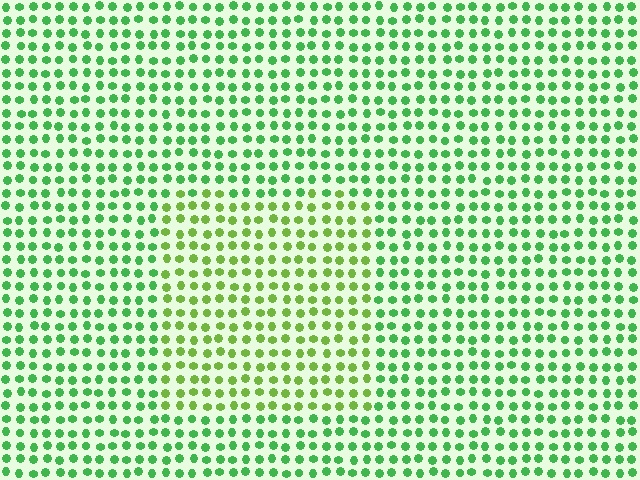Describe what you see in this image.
The image is filled with small green elements in a uniform arrangement. A rectangle-shaped region is visible where the elements are tinted to a slightly different hue, forming a subtle color boundary.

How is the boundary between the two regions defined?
The boundary is defined purely by a slight shift in hue (about 32 degrees). Spacing, size, and orientation are identical on both sides.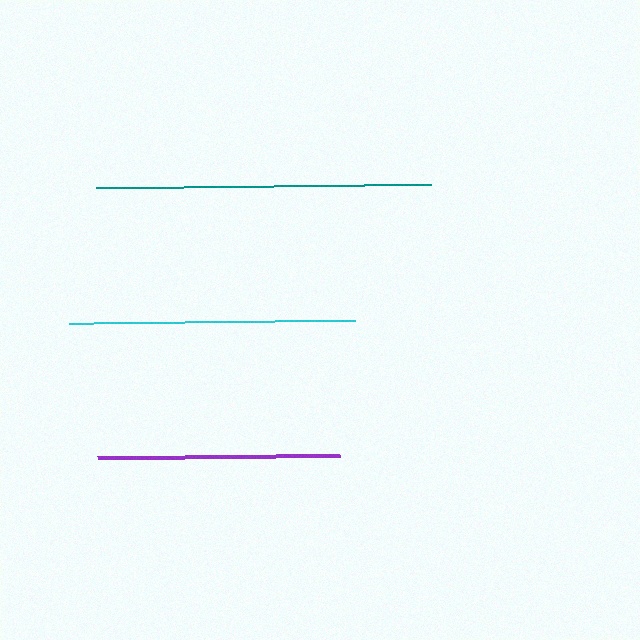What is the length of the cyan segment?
The cyan segment is approximately 286 pixels long.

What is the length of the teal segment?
The teal segment is approximately 335 pixels long.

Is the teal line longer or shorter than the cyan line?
The teal line is longer than the cyan line.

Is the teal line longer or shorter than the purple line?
The teal line is longer than the purple line.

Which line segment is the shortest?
The purple line is the shortest at approximately 241 pixels.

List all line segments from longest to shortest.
From longest to shortest: teal, cyan, purple.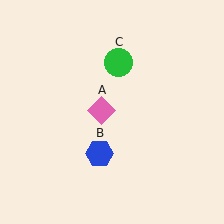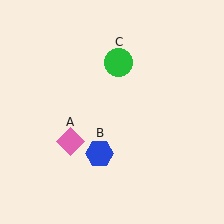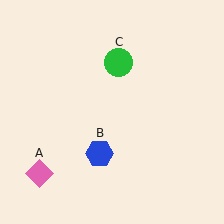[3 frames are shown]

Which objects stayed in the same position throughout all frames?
Blue hexagon (object B) and green circle (object C) remained stationary.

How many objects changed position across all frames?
1 object changed position: pink diamond (object A).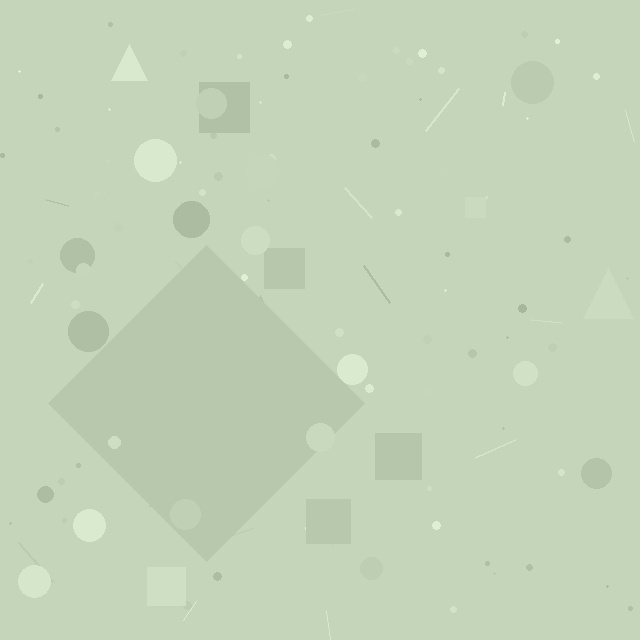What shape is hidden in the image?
A diamond is hidden in the image.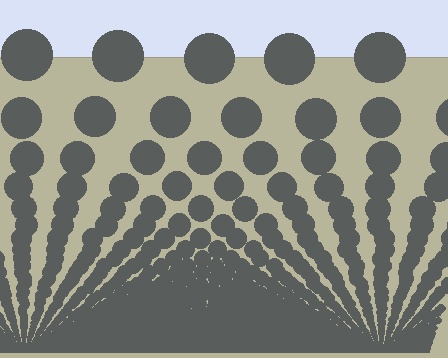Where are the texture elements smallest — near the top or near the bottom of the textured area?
Near the bottom.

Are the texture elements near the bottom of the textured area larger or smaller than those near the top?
Smaller. The gradient is inverted — elements near the bottom are smaller and denser.